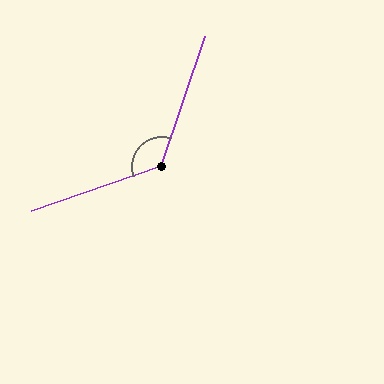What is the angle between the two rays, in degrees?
Approximately 127 degrees.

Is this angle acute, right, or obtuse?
It is obtuse.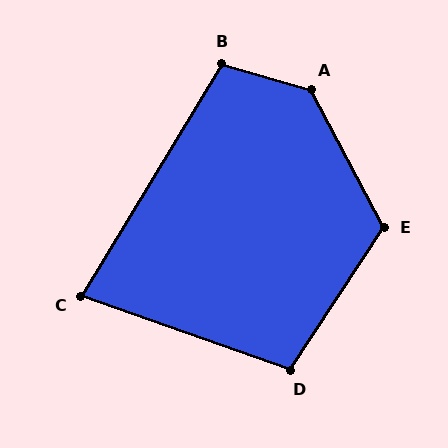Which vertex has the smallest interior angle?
C, at approximately 78 degrees.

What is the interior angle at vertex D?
Approximately 104 degrees (obtuse).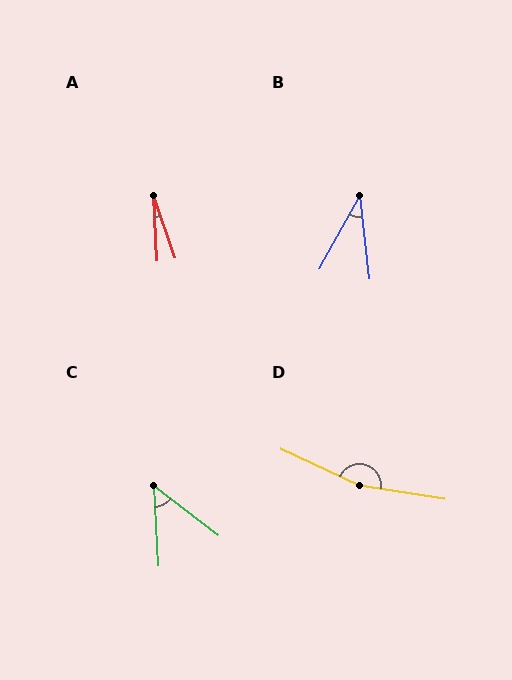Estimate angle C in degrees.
Approximately 49 degrees.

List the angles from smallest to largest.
A (16°), B (36°), C (49°), D (164°).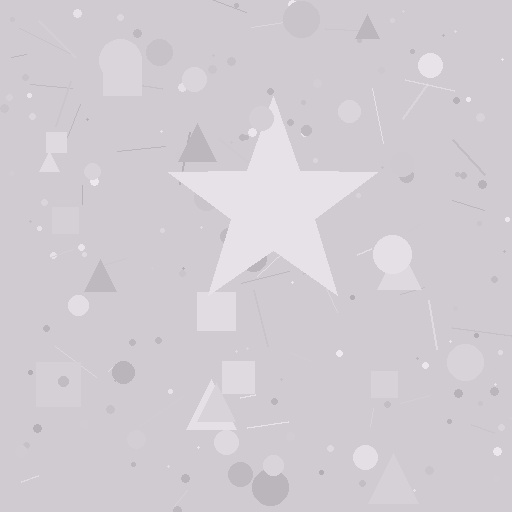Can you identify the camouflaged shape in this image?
The camouflaged shape is a star.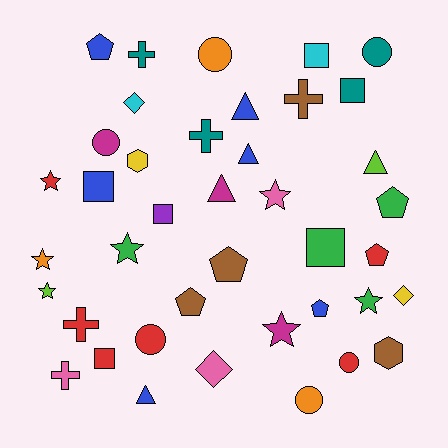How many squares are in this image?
There are 6 squares.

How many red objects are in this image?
There are 6 red objects.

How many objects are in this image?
There are 40 objects.